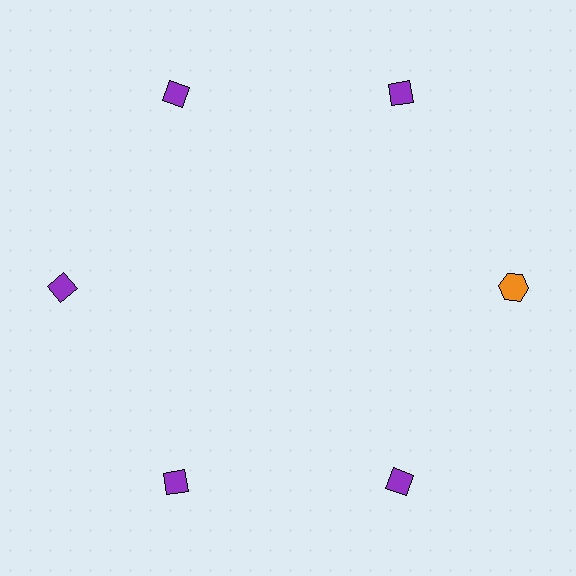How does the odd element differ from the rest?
It differs in both color (orange instead of purple) and shape (hexagon instead of diamond).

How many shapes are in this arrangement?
There are 6 shapes arranged in a ring pattern.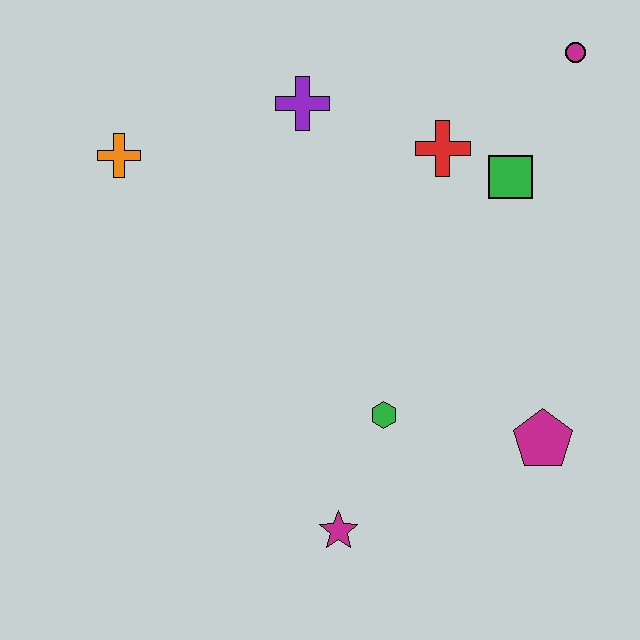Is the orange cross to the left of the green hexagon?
Yes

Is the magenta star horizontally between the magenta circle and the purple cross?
Yes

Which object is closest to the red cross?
The green square is closest to the red cross.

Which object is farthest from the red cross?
The magenta star is farthest from the red cross.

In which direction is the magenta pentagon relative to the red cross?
The magenta pentagon is below the red cross.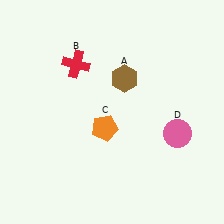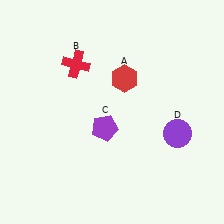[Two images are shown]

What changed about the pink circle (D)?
In Image 1, D is pink. In Image 2, it changed to purple.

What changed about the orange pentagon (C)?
In Image 1, C is orange. In Image 2, it changed to purple.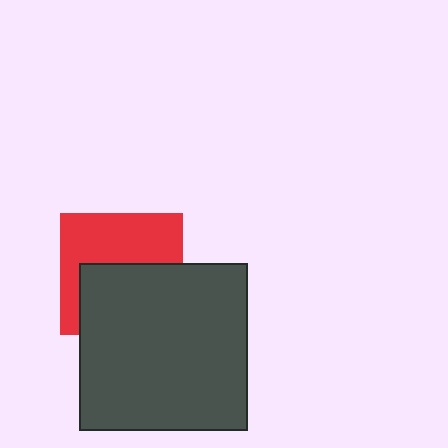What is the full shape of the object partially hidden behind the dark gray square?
The partially hidden object is a red square.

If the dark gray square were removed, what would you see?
You would see the complete red square.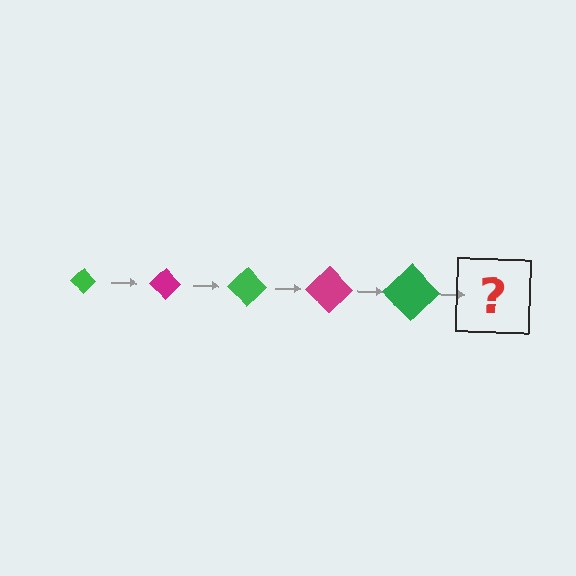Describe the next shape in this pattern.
It should be a magenta diamond, larger than the previous one.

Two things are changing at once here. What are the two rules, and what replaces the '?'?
The two rules are that the diamond grows larger each step and the color cycles through green and magenta. The '?' should be a magenta diamond, larger than the previous one.